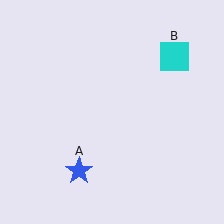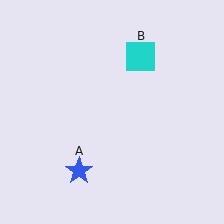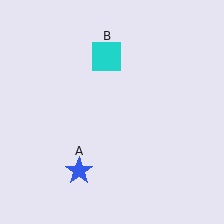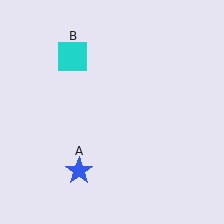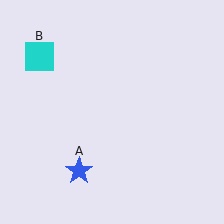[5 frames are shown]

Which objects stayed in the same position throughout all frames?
Blue star (object A) remained stationary.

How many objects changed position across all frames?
1 object changed position: cyan square (object B).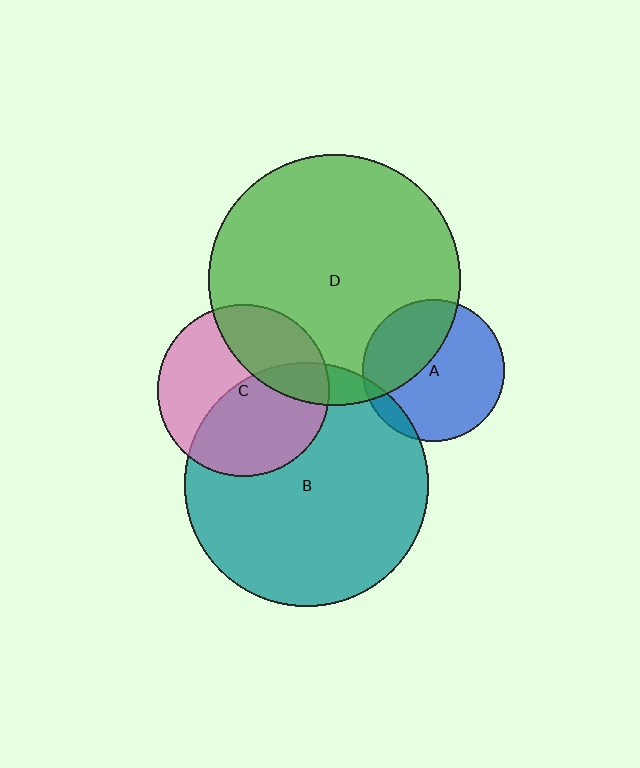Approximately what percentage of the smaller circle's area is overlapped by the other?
Approximately 50%.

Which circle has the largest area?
Circle D (green).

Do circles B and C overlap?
Yes.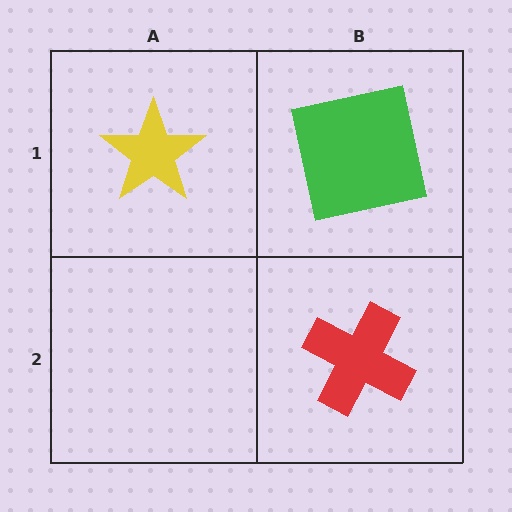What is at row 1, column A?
A yellow star.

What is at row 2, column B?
A red cross.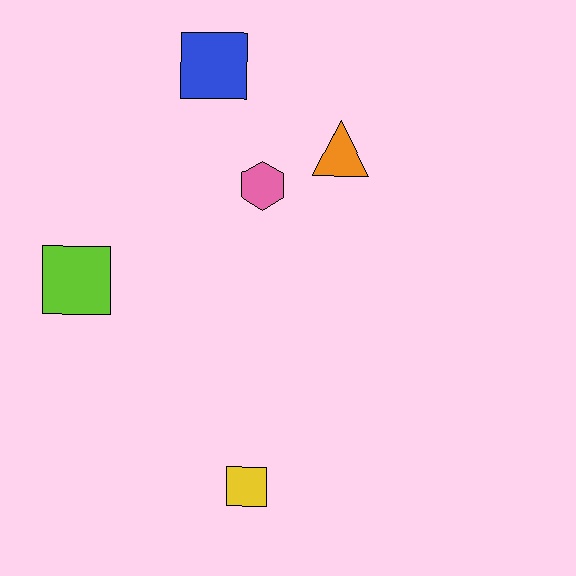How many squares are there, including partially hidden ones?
There are 3 squares.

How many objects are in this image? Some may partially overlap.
There are 5 objects.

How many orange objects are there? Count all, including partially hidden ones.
There is 1 orange object.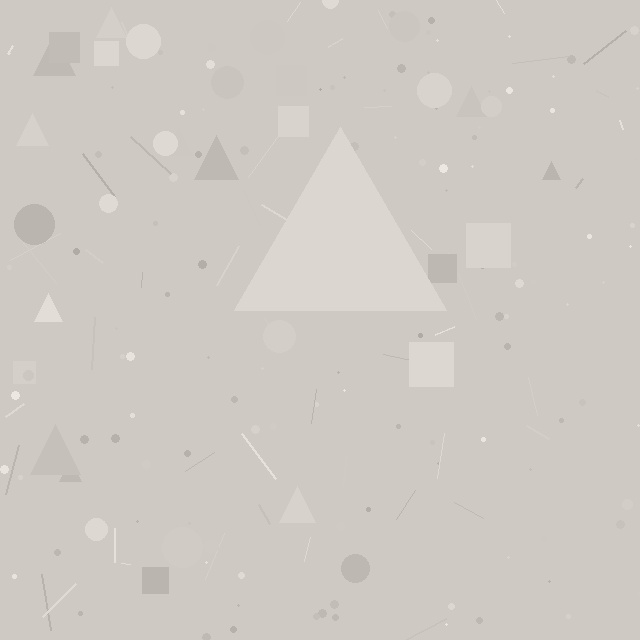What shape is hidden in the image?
A triangle is hidden in the image.